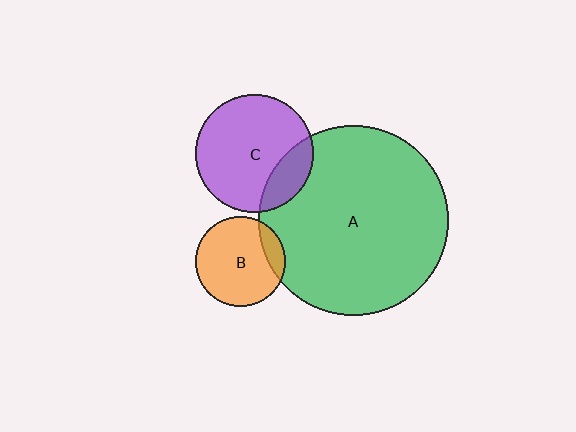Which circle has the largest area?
Circle A (green).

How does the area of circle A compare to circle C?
Approximately 2.6 times.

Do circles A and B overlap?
Yes.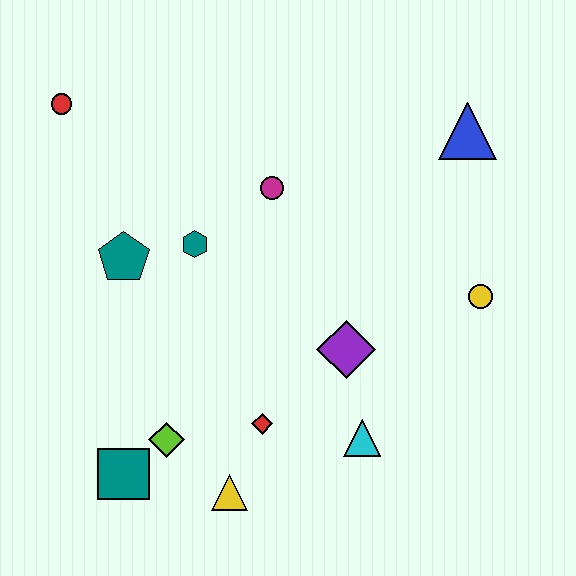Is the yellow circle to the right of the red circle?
Yes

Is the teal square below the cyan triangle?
Yes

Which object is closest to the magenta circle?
The teal hexagon is closest to the magenta circle.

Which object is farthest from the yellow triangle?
The blue triangle is farthest from the yellow triangle.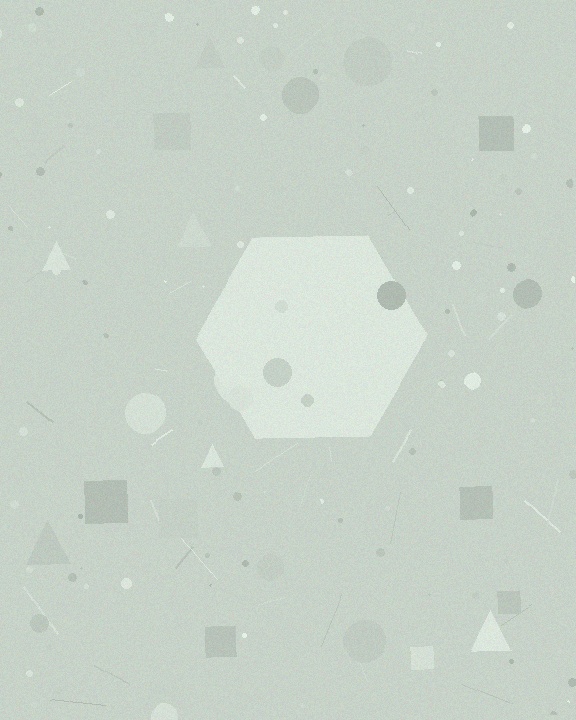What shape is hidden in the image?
A hexagon is hidden in the image.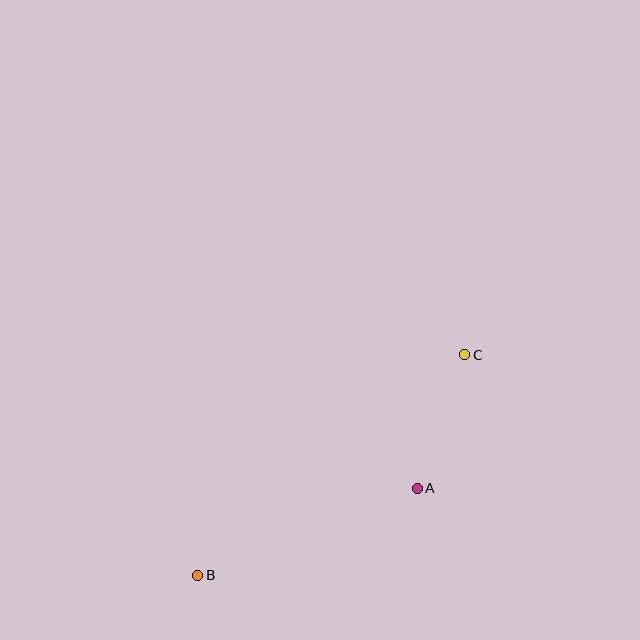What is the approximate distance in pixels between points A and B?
The distance between A and B is approximately 236 pixels.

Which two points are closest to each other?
Points A and C are closest to each other.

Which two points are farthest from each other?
Points B and C are farthest from each other.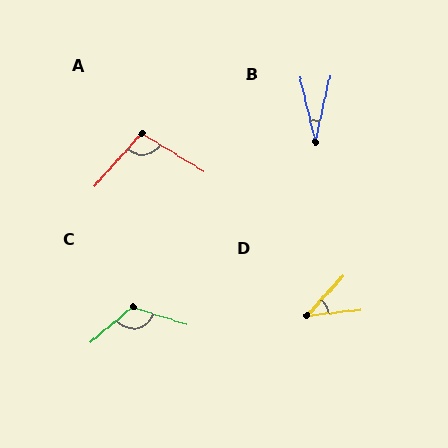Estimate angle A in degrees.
Approximately 100 degrees.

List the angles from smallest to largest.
B (26°), D (41°), A (100°), C (122°).